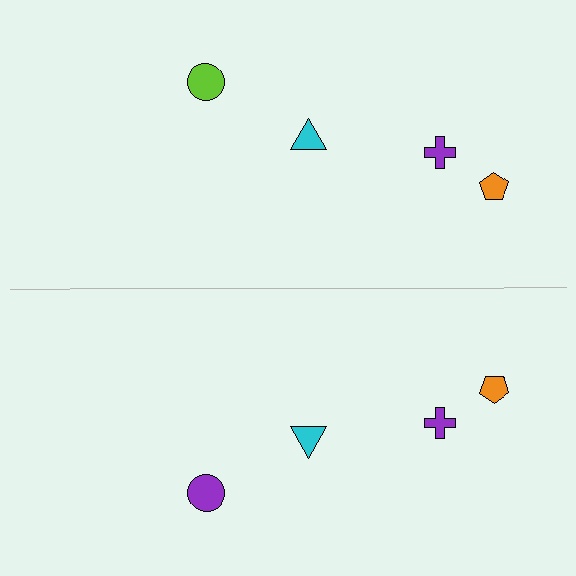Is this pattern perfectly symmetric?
No, the pattern is not perfectly symmetric. The purple circle on the bottom side breaks the symmetry — its mirror counterpart is lime.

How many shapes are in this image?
There are 8 shapes in this image.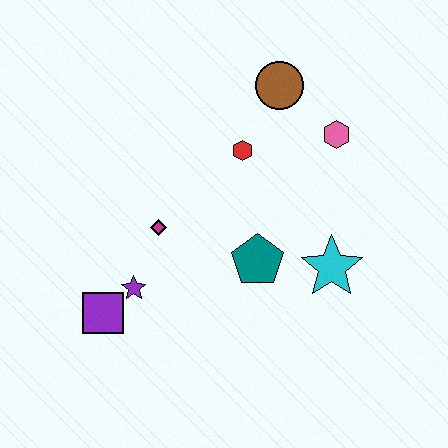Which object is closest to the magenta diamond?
The purple star is closest to the magenta diamond.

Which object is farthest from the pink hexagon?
The purple square is farthest from the pink hexagon.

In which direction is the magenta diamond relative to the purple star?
The magenta diamond is above the purple star.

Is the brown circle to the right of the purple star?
Yes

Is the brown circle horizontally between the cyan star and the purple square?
Yes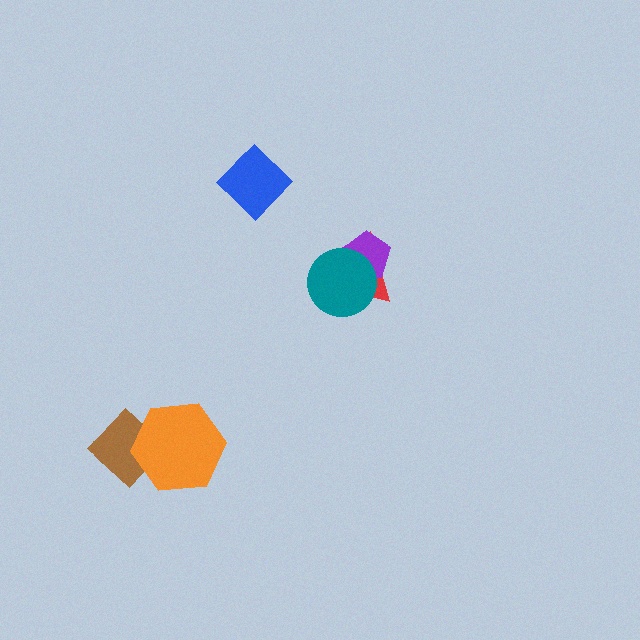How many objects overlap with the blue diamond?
0 objects overlap with the blue diamond.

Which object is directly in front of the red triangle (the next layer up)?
The purple pentagon is directly in front of the red triangle.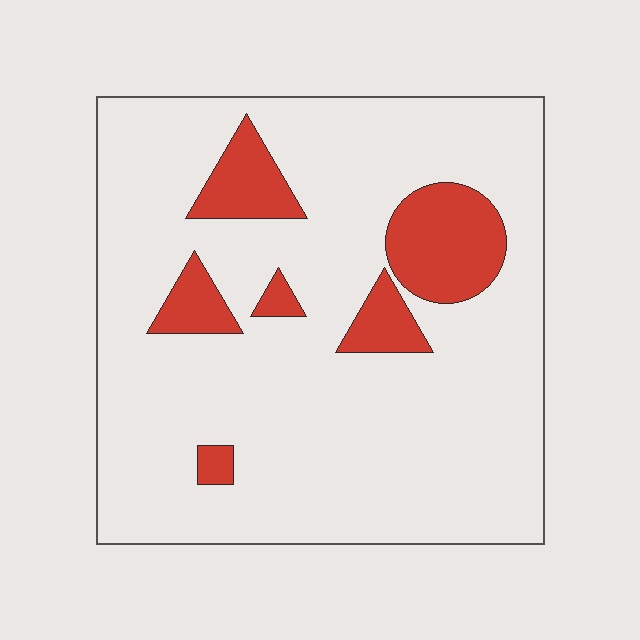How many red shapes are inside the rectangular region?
6.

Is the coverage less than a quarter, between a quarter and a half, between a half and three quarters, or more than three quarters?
Less than a quarter.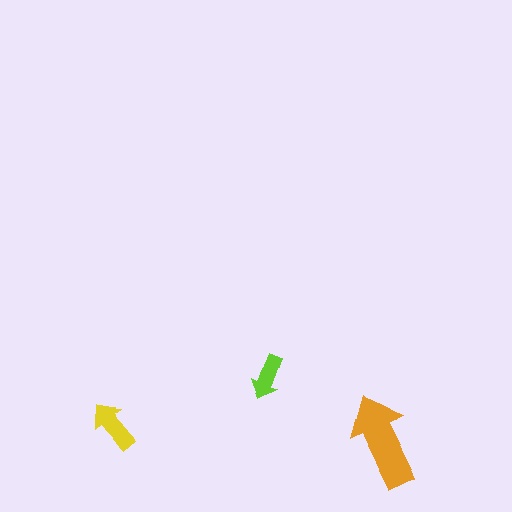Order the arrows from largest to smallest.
the orange one, the yellow one, the lime one.